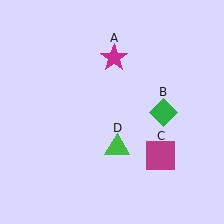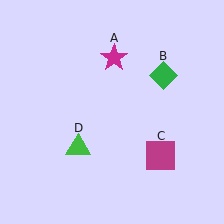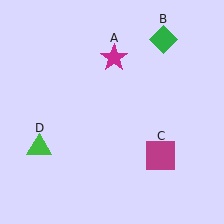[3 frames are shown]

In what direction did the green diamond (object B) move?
The green diamond (object B) moved up.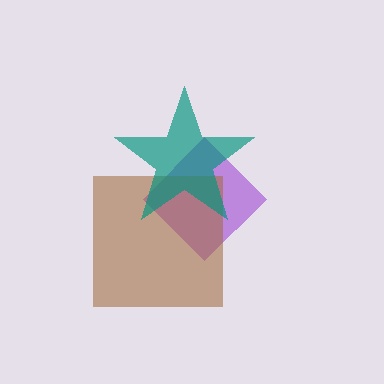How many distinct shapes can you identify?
There are 3 distinct shapes: a purple diamond, a brown square, a teal star.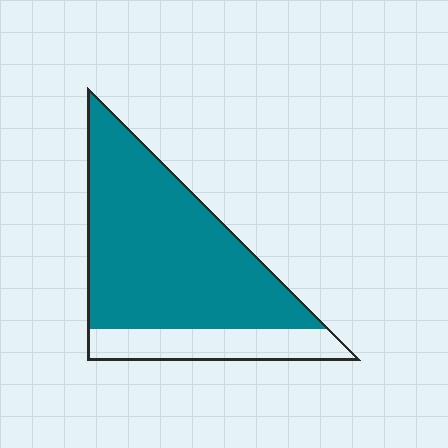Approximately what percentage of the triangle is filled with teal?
Approximately 80%.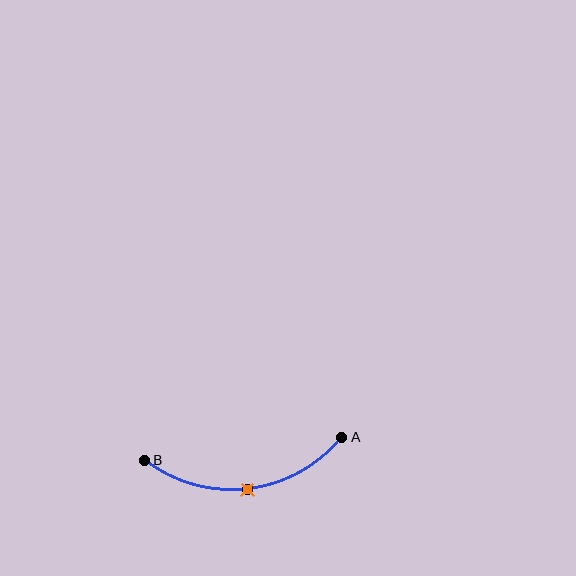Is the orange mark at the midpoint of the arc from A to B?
Yes. The orange mark lies on the arc at equal arc-length from both A and B — it is the arc midpoint.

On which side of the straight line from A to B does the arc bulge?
The arc bulges below the straight line connecting A and B.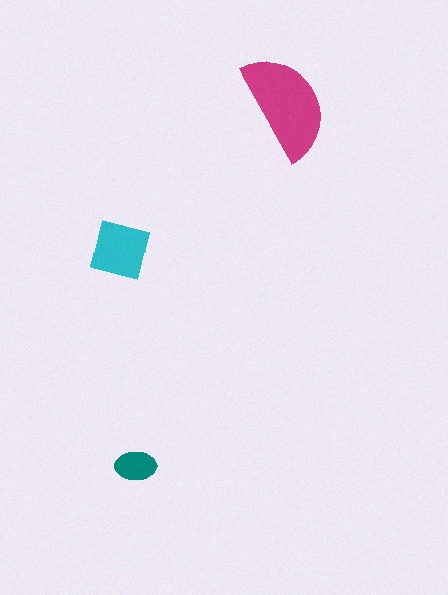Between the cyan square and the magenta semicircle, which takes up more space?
The magenta semicircle.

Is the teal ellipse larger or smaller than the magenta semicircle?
Smaller.